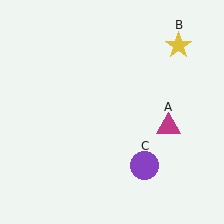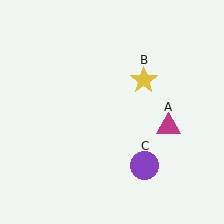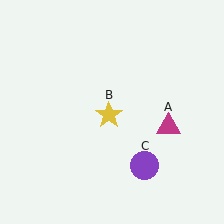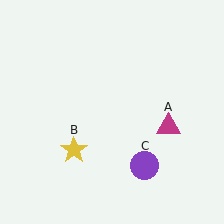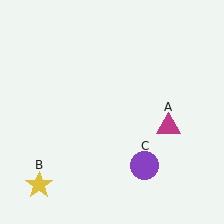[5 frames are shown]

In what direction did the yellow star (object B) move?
The yellow star (object B) moved down and to the left.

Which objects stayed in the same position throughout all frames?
Magenta triangle (object A) and purple circle (object C) remained stationary.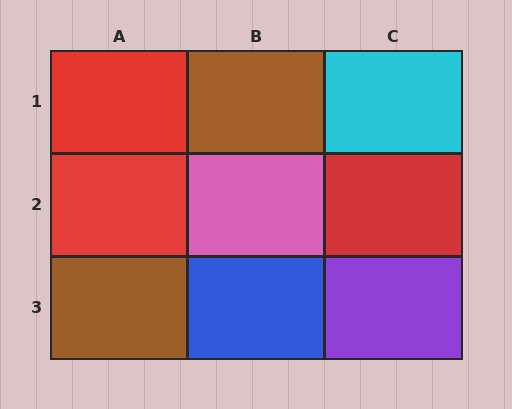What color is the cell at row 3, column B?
Blue.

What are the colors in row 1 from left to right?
Red, brown, cyan.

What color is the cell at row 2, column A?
Red.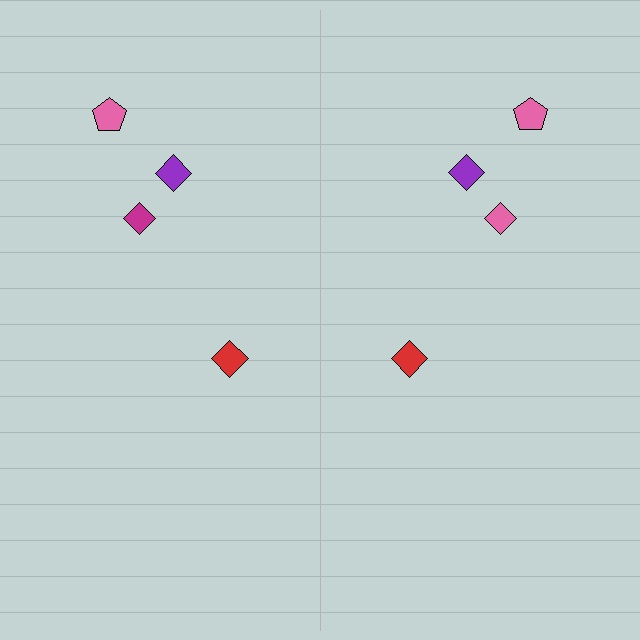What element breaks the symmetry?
The pink diamond on the right side breaks the symmetry — its mirror counterpart is magenta.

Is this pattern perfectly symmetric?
No, the pattern is not perfectly symmetric. The pink diamond on the right side breaks the symmetry — its mirror counterpart is magenta.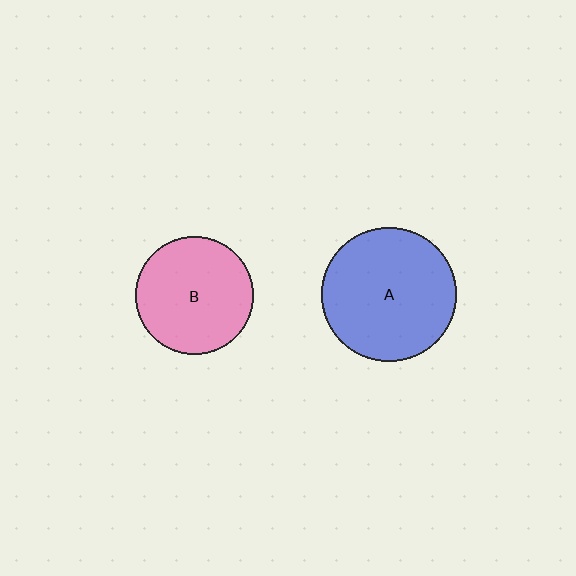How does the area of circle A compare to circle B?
Approximately 1.3 times.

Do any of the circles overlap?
No, none of the circles overlap.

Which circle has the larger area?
Circle A (blue).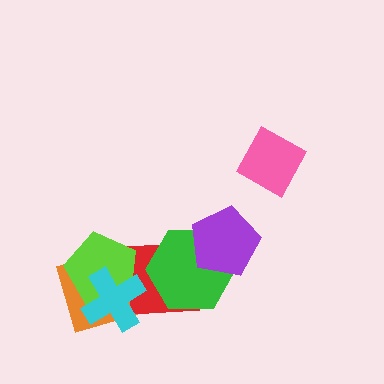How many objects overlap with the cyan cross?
3 objects overlap with the cyan cross.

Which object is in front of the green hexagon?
The purple pentagon is in front of the green hexagon.